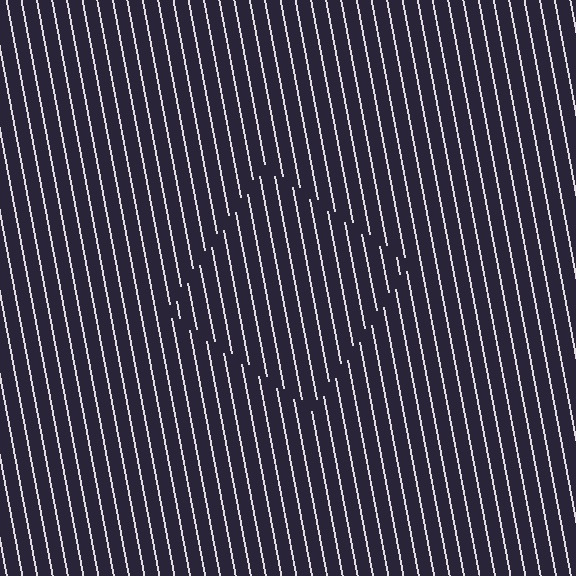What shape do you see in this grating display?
An illusory square. The interior of the shape contains the same grating, shifted by half a period — the contour is defined by the phase discontinuity where line-ends from the inner and outer gratings abut.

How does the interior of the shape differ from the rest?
The interior of the shape contains the same grating, shifted by half a period — the contour is defined by the phase discontinuity where line-ends from the inner and outer gratings abut.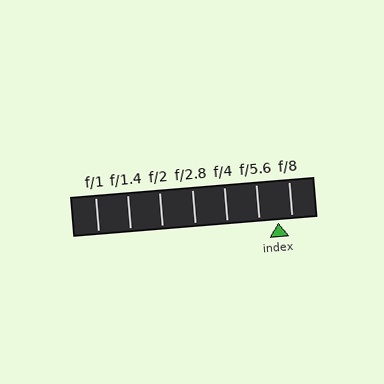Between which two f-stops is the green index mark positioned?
The index mark is between f/5.6 and f/8.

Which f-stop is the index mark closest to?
The index mark is closest to f/8.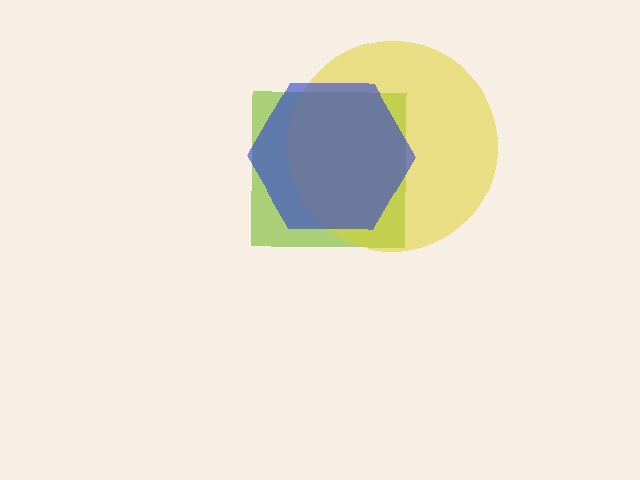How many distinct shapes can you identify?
There are 3 distinct shapes: a lime square, a yellow circle, a blue hexagon.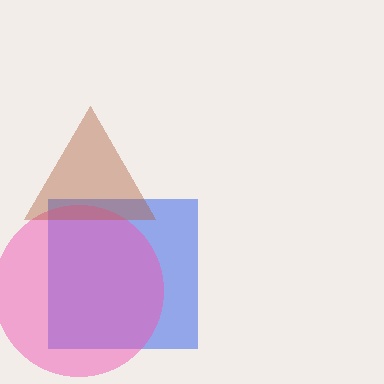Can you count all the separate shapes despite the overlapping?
Yes, there are 3 separate shapes.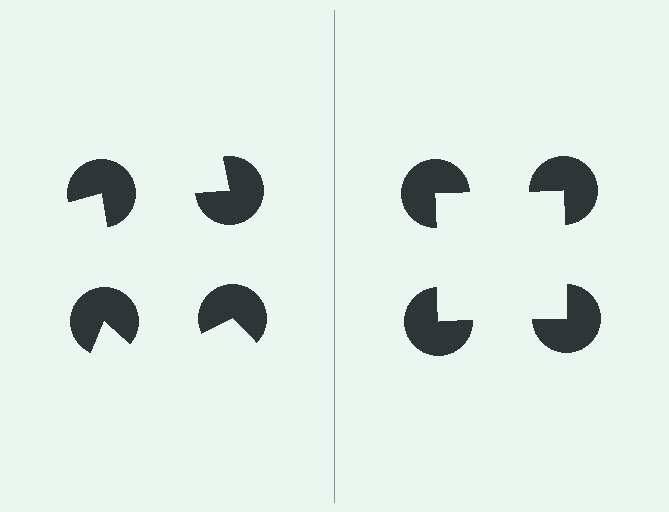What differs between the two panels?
The pac-man discs are positioned identically on both sides; only the wedge orientations differ. On the right they align to a square; on the left they are misaligned.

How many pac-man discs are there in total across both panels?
8 — 4 on each side.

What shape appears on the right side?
An illusory square.